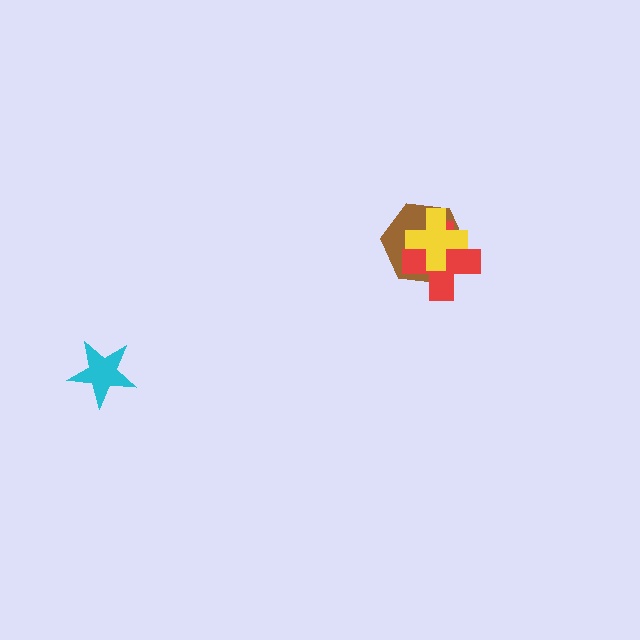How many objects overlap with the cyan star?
0 objects overlap with the cyan star.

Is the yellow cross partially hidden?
No, no other shape covers it.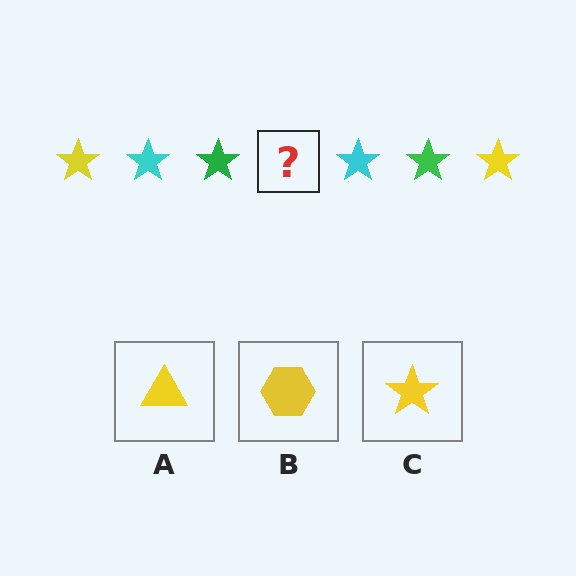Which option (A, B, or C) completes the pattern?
C.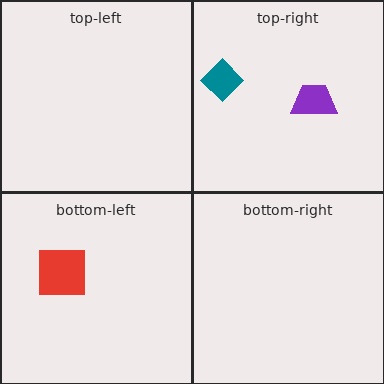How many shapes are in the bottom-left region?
1.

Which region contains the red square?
The bottom-left region.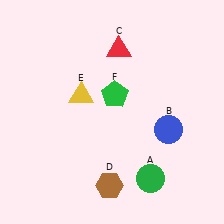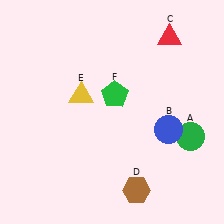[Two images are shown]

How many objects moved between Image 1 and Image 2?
3 objects moved between the two images.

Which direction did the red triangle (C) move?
The red triangle (C) moved right.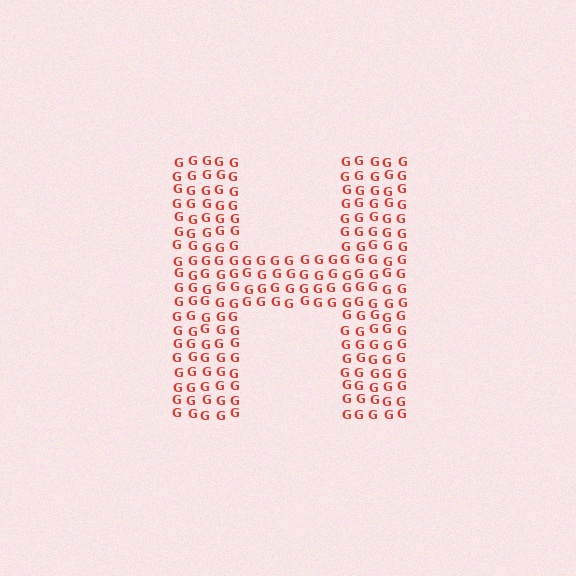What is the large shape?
The large shape is the letter H.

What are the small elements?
The small elements are letter G's.